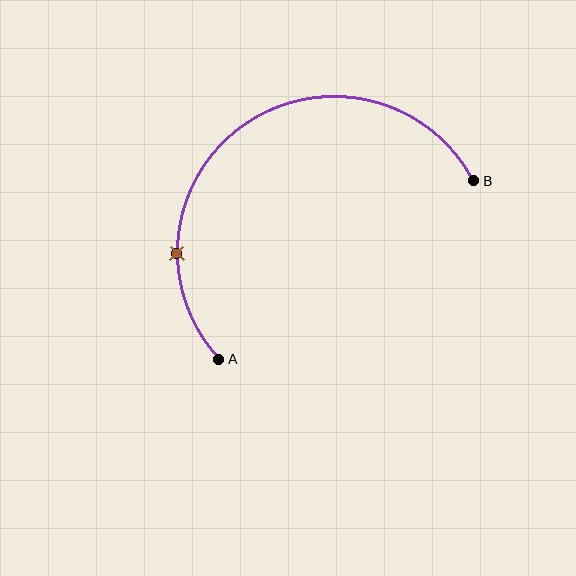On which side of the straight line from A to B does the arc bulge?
The arc bulges above and to the left of the straight line connecting A and B.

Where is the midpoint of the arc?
The arc midpoint is the point on the curve farthest from the straight line joining A and B. It sits above and to the left of that line.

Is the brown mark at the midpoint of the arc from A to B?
No. The brown mark lies on the arc but is closer to endpoint A. The arc midpoint would be at the point on the curve equidistant along the arc from both A and B.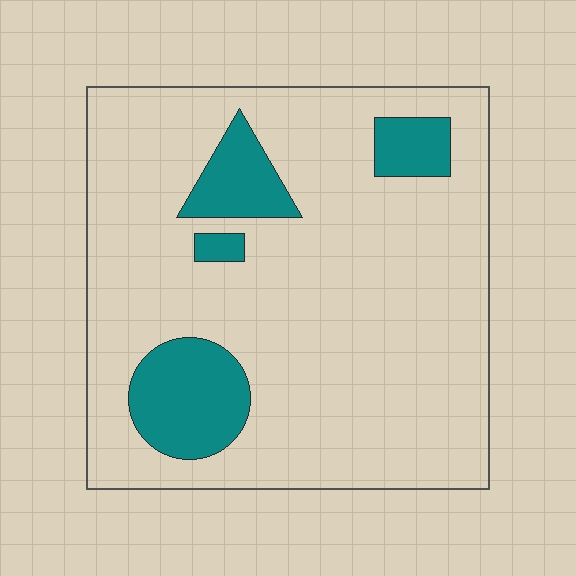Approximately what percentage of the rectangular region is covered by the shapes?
Approximately 15%.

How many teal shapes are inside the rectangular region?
4.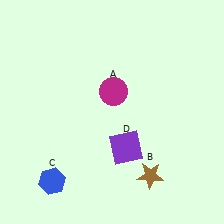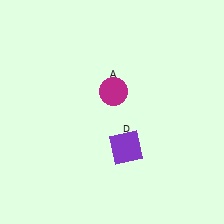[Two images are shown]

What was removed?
The brown star (B), the blue hexagon (C) were removed in Image 2.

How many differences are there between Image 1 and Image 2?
There are 2 differences between the two images.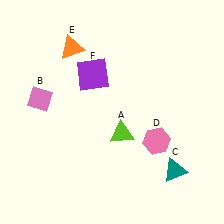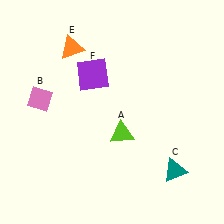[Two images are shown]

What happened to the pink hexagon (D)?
The pink hexagon (D) was removed in Image 2. It was in the bottom-right area of Image 1.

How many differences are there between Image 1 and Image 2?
There is 1 difference between the two images.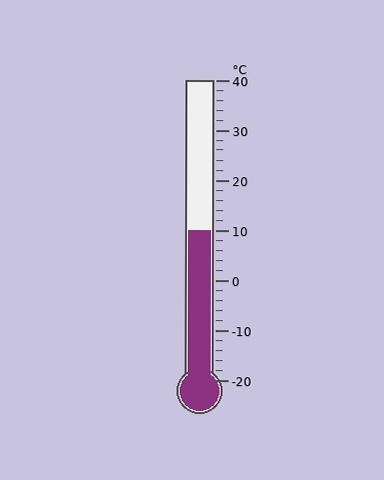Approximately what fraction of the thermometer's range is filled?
The thermometer is filled to approximately 50% of its range.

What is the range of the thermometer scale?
The thermometer scale ranges from -20°C to 40°C.